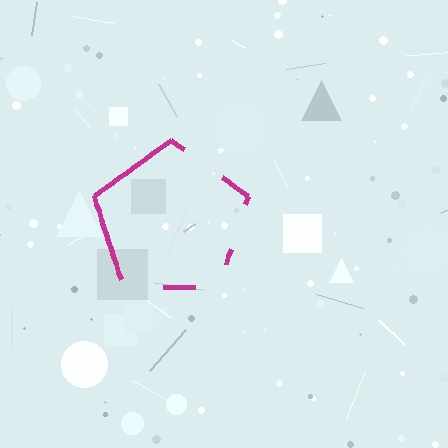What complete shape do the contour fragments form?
The contour fragments form a pentagon.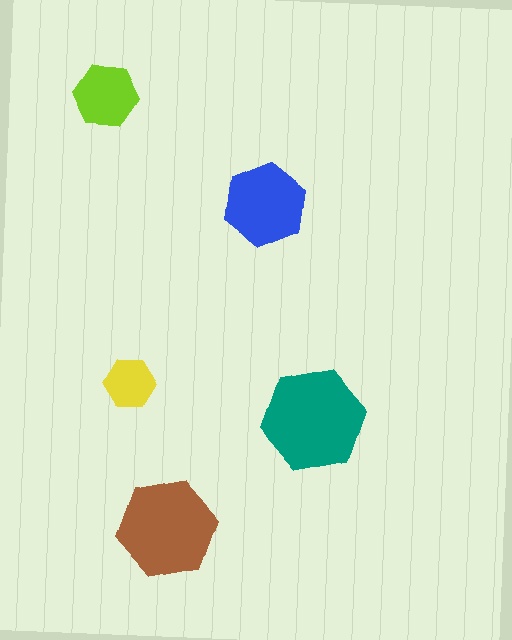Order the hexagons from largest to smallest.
the teal one, the brown one, the blue one, the lime one, the yellow one.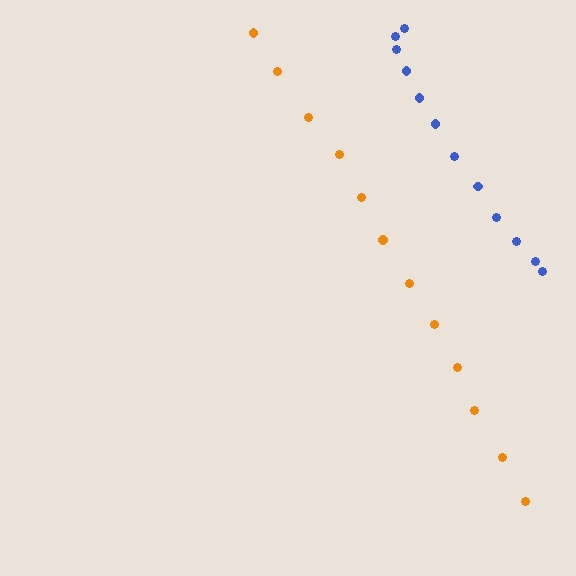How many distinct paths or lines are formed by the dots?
There are 2 distinct paths.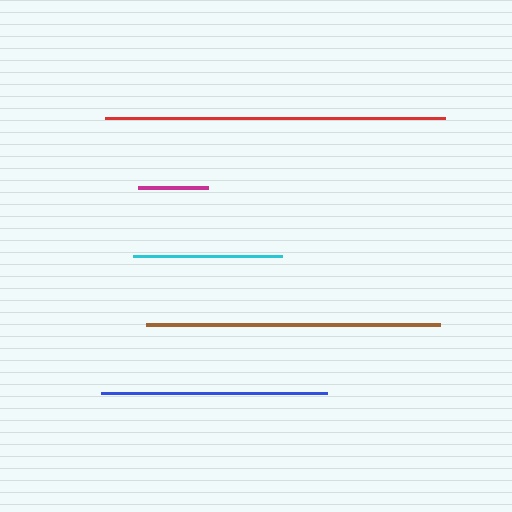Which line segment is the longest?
The red line is the longest at approximately 341 pixels.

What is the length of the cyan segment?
The cyan segment is approximately 148 pixels long.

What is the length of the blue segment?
The blue segment is approximately 225 pixels long.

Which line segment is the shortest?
The magenta line is the shortest at approximately 71 pixels.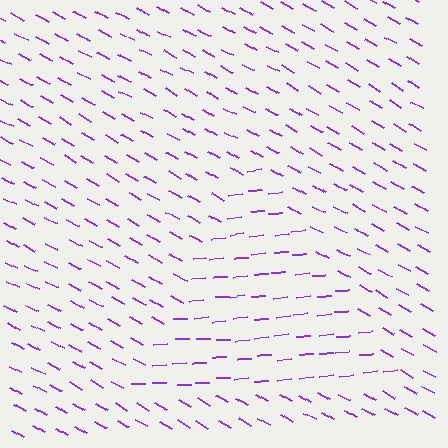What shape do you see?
I see a triangle.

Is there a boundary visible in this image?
Yes, there is a texture boundary formed by a change in line orientation.